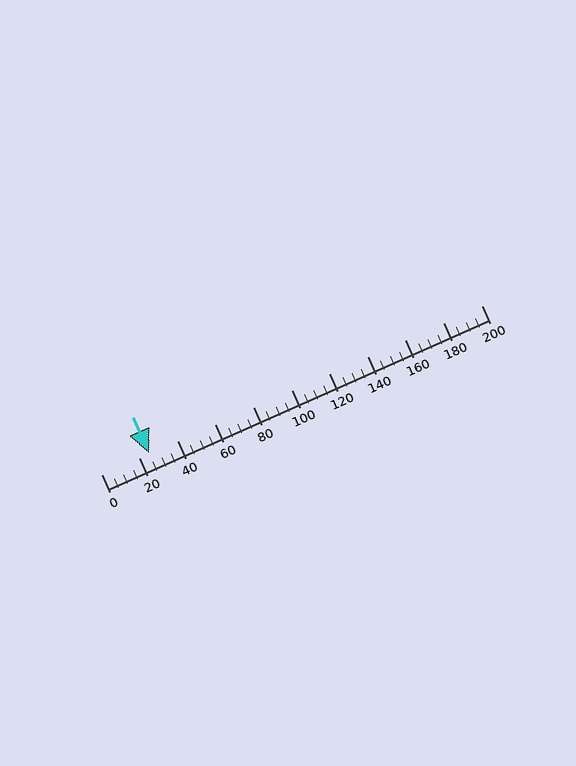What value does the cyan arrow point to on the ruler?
The cyan arrow points to approximately 25.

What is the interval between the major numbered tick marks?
The major tick marks are spaced 20 units apart.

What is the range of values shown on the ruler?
The ruler shows values from 0 to 200.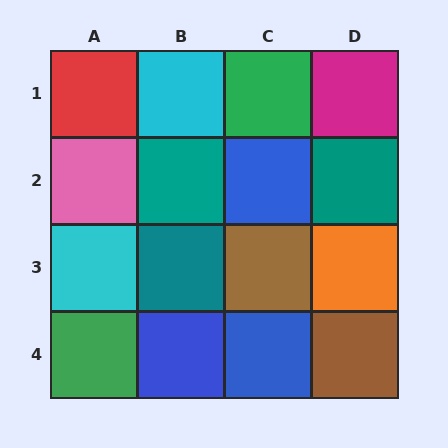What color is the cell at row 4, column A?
Green.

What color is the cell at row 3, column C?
Brown.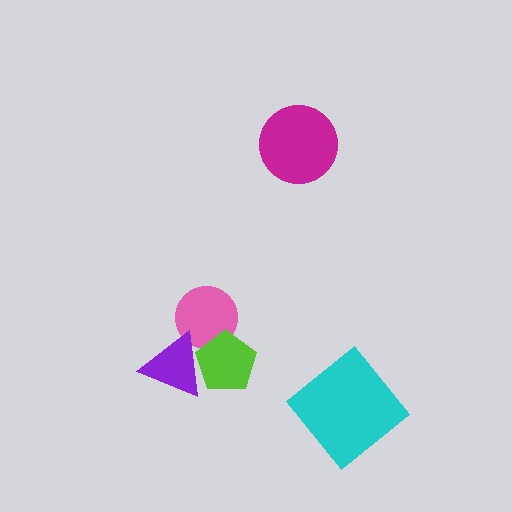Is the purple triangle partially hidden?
Yes, it is partially covered by another shape.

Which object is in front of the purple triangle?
The lime pentagon is in front of the purple triangle.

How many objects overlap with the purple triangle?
2 objects overlap with the purple triangle.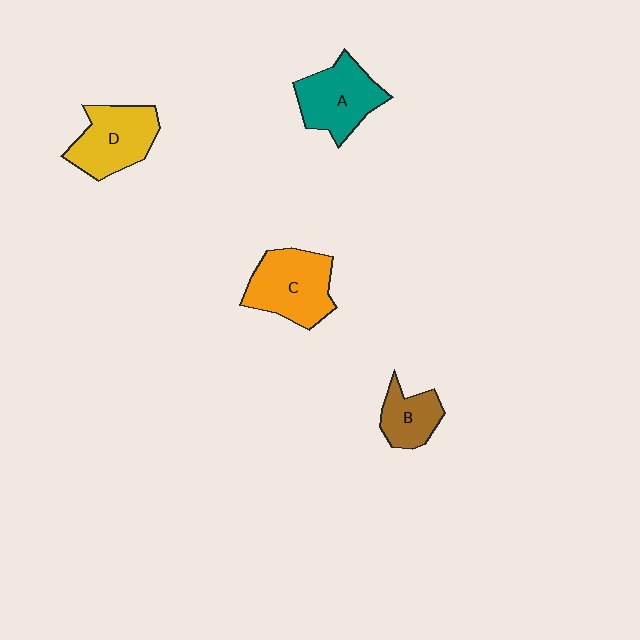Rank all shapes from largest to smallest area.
From largest to smallest: C (orange), A (teal), D (yellow), B (brown).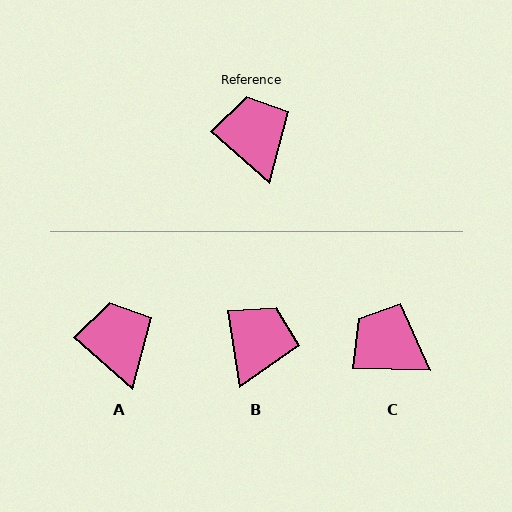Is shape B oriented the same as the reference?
No, it is off by about 40 degrees.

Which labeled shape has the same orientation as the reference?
A.